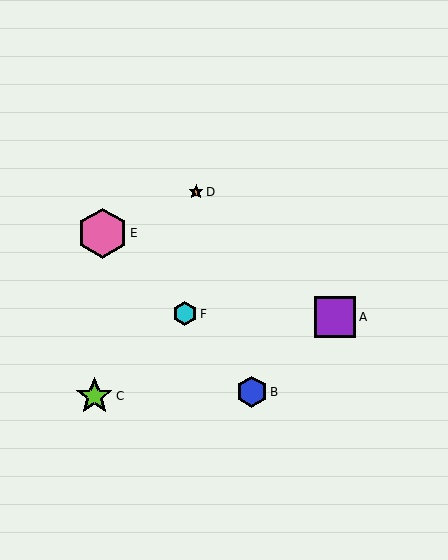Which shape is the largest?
The pink hexagon (labeled E) is the largest.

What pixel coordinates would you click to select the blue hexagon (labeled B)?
Click at (252, 392) to select the blue hexagon B.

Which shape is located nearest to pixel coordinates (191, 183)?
The orange star (labeled D) at (196, 192) is nearest to that location.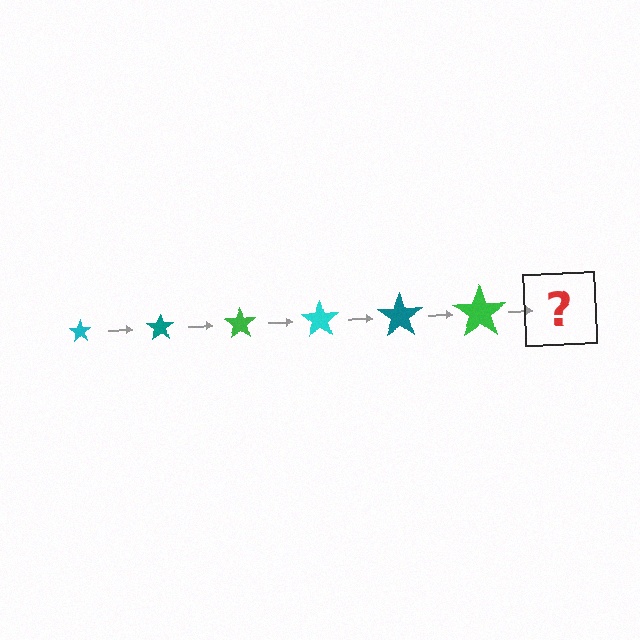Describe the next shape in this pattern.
It should be a cyan star, larger than the previous one.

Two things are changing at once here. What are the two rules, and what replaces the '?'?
The two rules are that the star grows larger each step and the color cycles through cyan, teal, and green. The '?' should be a cyan star, larger than the previous one.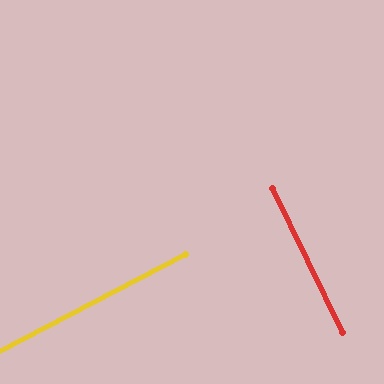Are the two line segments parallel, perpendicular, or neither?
Perpendicular — they meet at approximately 89°.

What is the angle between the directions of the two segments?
Approximately 89 degrees.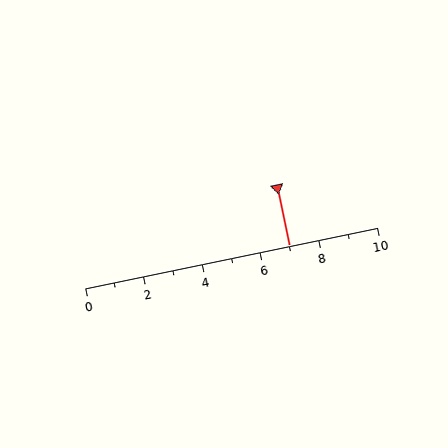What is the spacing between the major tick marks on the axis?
The major ticks are spaced 2 apart.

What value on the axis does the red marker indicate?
The marker indicates approximately 7.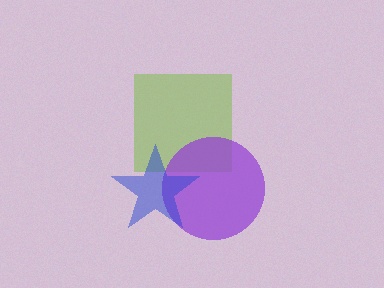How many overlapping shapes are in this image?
There are 3 overlapping shapes in the image.